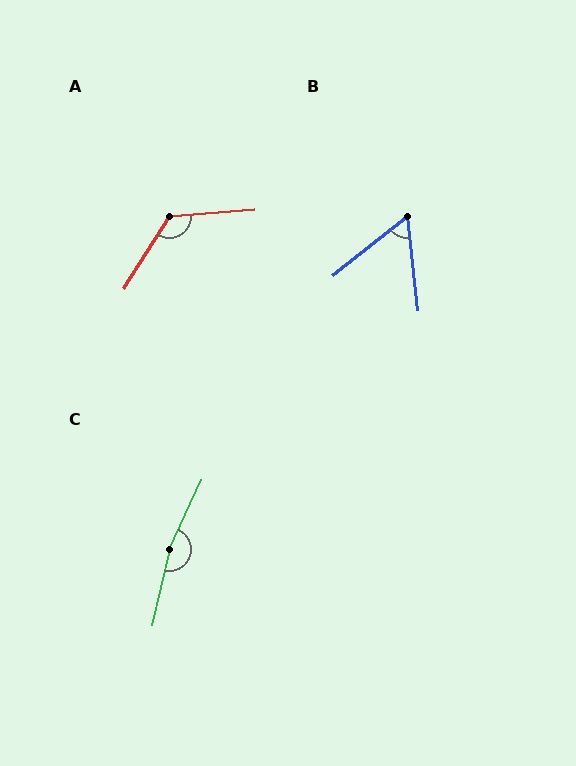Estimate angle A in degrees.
Approximately 127 degrees.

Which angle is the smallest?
B, at approximately 58 degrees.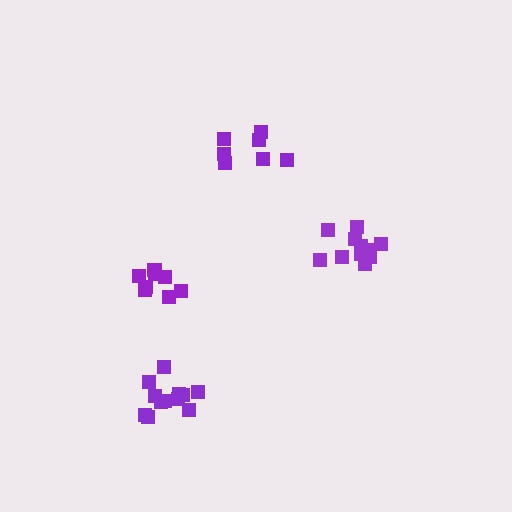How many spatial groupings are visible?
There are 4 spatial groupings.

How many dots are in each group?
Group 1: 8 dots, Group 2: 11 dots, Group 3: 7 dots, Group 4: 12 dots (38 total).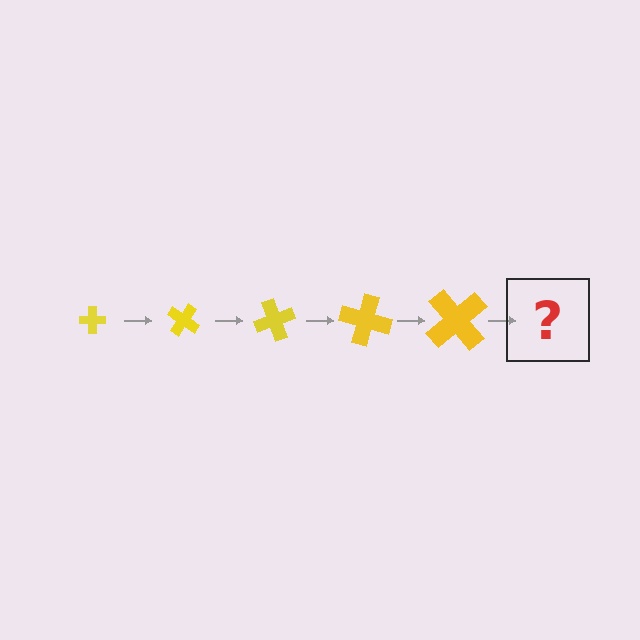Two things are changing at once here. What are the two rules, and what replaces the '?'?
The two rules are that the cross grows larger each step and it rotates 35 degrees each step. The '?' should be a cross, larger than the previous one and rotated 175 degrees from the start.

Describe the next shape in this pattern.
It should be a cross, larger than the previous one and rotated 175 degrees from the start.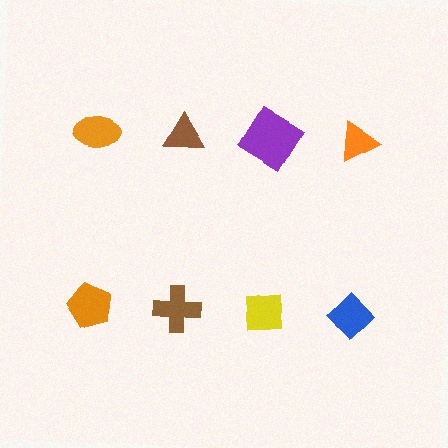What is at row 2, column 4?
A blue diamond.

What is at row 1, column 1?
An orange ellipse.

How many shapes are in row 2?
4 shapes.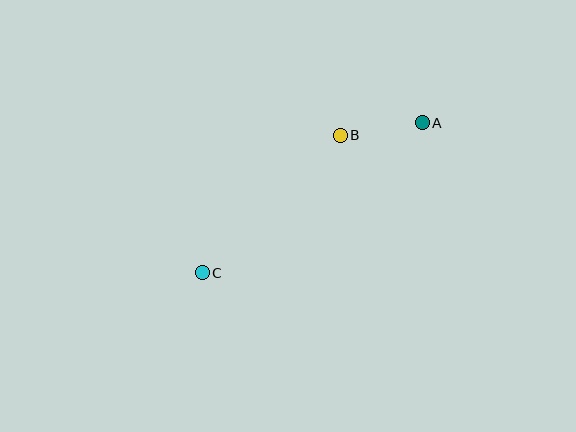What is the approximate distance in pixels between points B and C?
The distance between B and C is approximately 195 pixels.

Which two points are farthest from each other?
Points A and C are farthest from each other.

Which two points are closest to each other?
Points A and B are closest to each other.